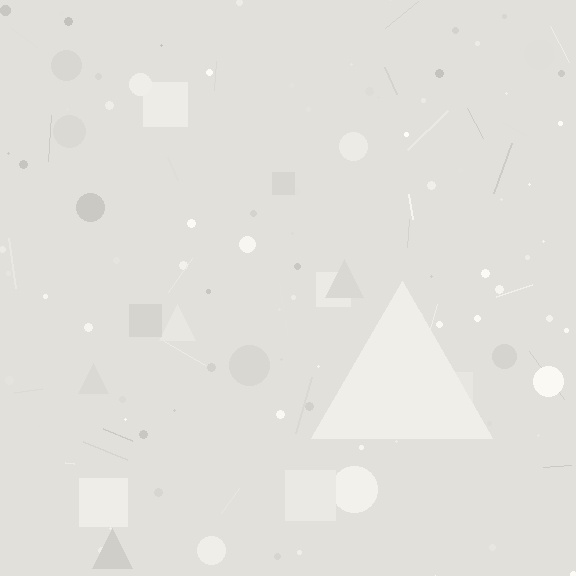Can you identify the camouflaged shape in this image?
The camouflaged shape is a triangle.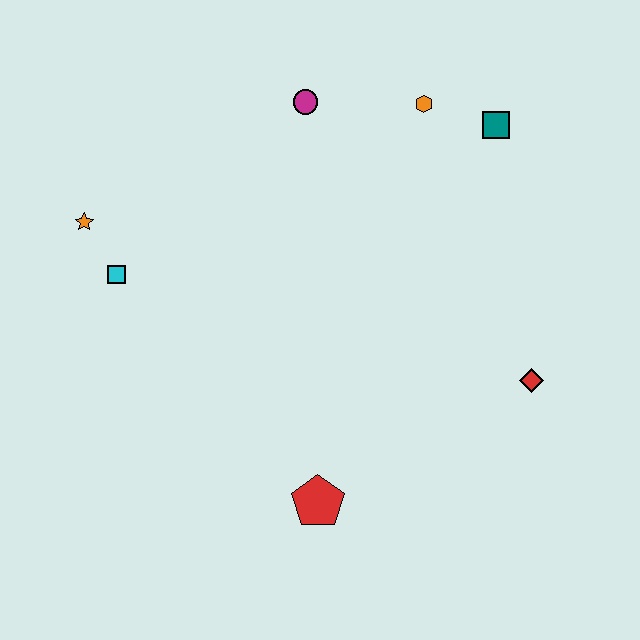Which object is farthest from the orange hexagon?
The red pentagon is farthest from the orange hexagon.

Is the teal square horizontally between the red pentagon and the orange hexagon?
No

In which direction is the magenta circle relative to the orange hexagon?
The magenta circle is to the left of the orange hexagon.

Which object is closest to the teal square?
The orange hexagon is closest to the teal square.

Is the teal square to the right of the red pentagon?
Yes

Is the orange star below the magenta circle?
Yes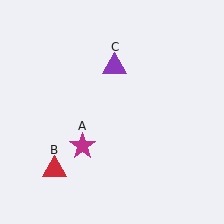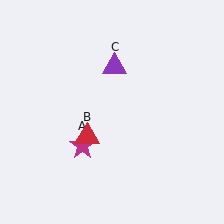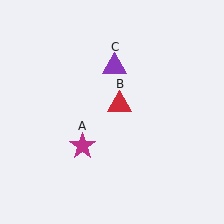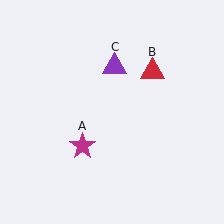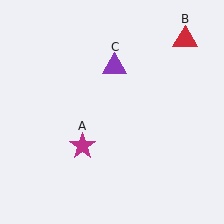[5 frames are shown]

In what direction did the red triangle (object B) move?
The red triangle (object B) moved up and to the right.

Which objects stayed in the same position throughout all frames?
Magenta star (object A) and purple triangle (object C) remained stationary.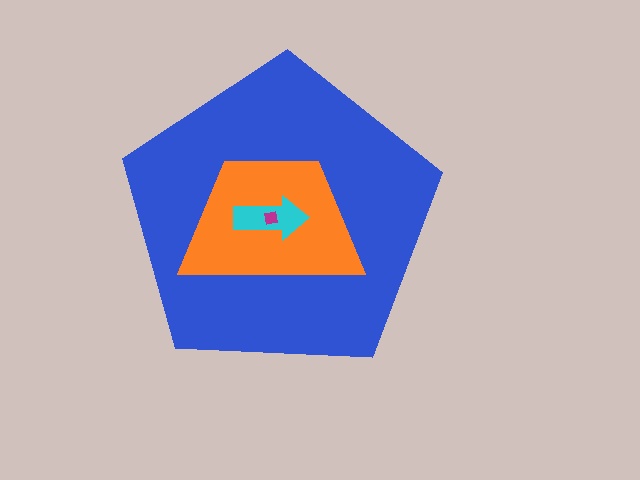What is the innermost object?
The magenta square.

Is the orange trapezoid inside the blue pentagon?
Yes.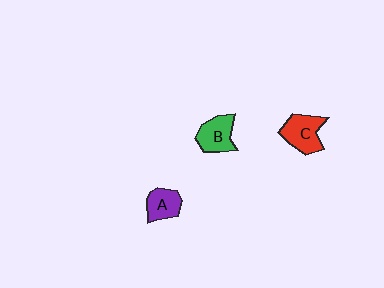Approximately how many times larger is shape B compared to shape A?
Approximately 1.2 times.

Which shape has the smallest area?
Shape A (purple).